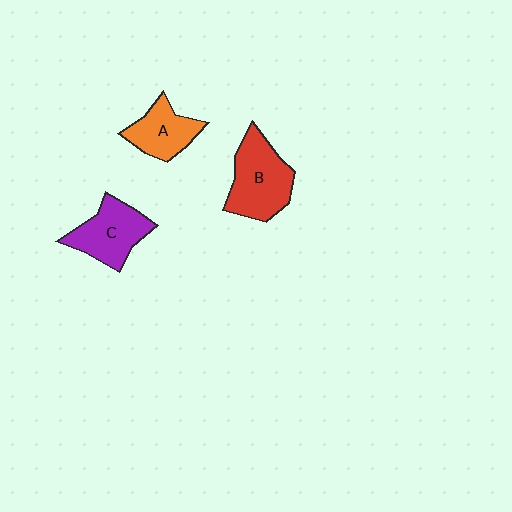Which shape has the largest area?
Shape B (red).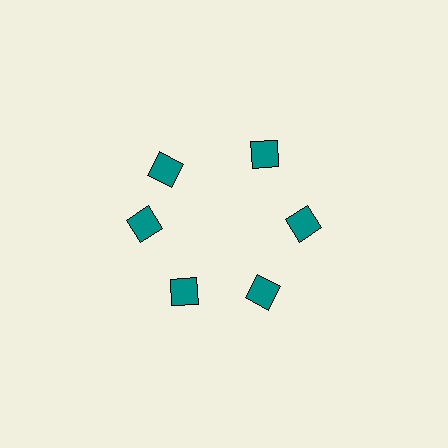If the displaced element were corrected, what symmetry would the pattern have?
It would have 6-fold rotational symmetry — the pattern would map onto itself every 60 degrees.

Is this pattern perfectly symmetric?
No. The 6 teal diamonds are arranged in a ring, but one element near the 11 o'clock position is rotated out of alignment along the ring, breaking the 6-fold rotational symmetry.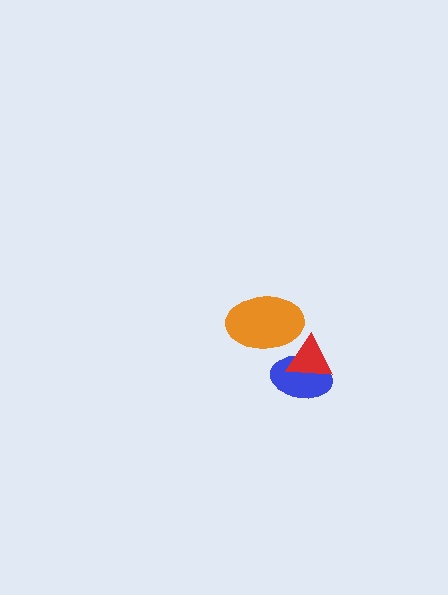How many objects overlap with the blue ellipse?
1 object overlaps with the blue ellipse.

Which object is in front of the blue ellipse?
The red triangle is in front of the blue ellipse.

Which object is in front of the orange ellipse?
The red triangle is in front of the orange ellipse.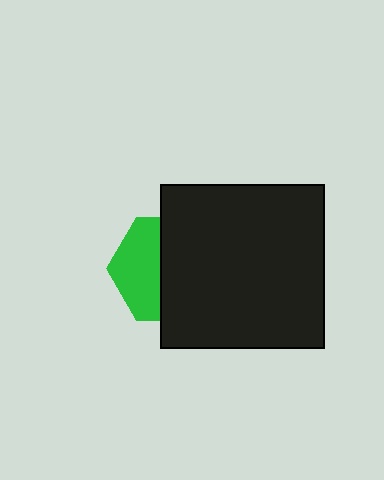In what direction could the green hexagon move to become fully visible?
The green hexagon could move left. That would shift it out from behind the black square entirely.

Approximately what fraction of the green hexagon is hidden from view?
Roughly 57% of the green hexagon is hidden behind the black square.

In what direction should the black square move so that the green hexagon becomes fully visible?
The black square should move right. That is the shortest direction to clear the overlap and leave the green hexagon fully visible.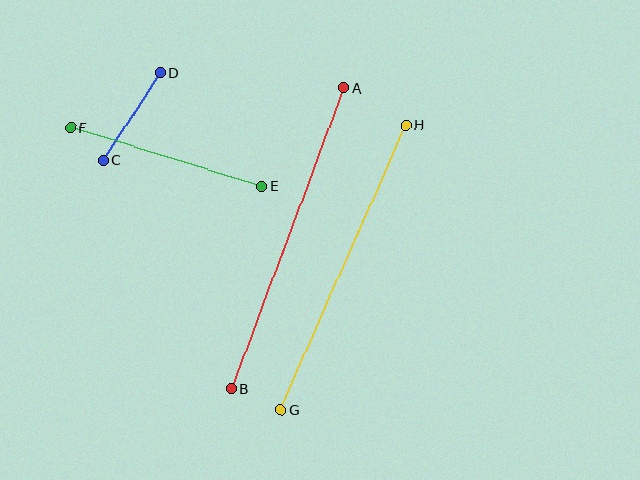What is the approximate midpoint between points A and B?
The midpoint is at approximately (288, 238) pixels.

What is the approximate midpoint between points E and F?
The midpoint is at approximately (166, 157) pixels.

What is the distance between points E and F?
The distance is approximately 199 pixels.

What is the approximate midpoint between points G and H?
The midpoint is at approximately (343, 267) pixels.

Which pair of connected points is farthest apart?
Points A and B are farthest apart.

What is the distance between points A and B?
The distance is approximately 321 pixels.